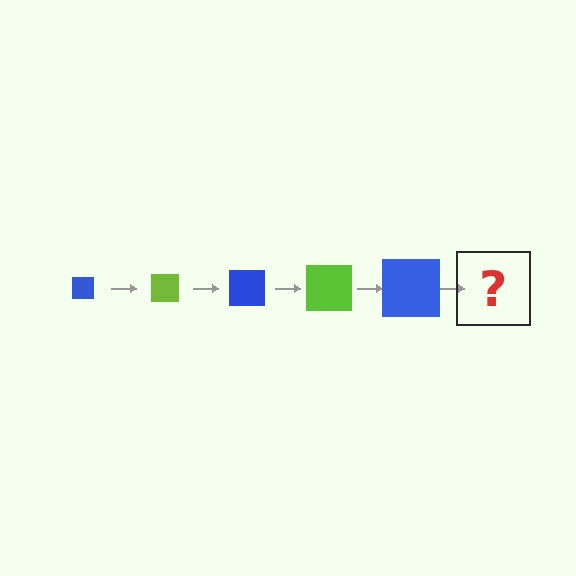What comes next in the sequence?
The next element should be a lime square, larger than the previous one.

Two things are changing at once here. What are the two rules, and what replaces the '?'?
The two rules are that the square grows larger each step and the color cycles through blue and lime. The '?' should be a lime square, larger than the previous one.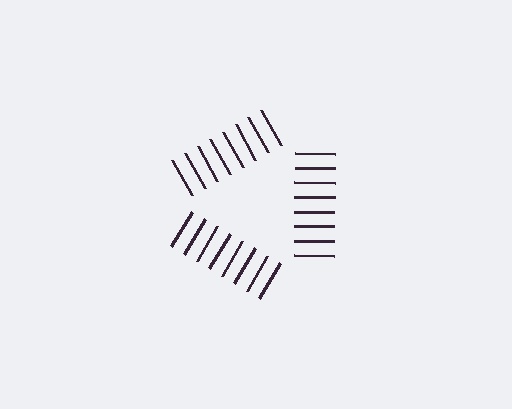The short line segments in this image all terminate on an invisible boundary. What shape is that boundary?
An illusory triangle — the line segments terminate on its edges but no continuous stroke is drawn.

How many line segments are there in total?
24 — 8 along each of the 3 edges.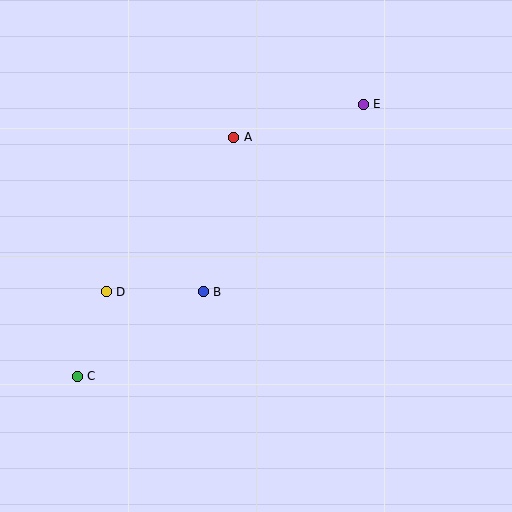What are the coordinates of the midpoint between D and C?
The midpoint between D and C is at (92, 334).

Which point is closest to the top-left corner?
Point A is closest to the top-left corner.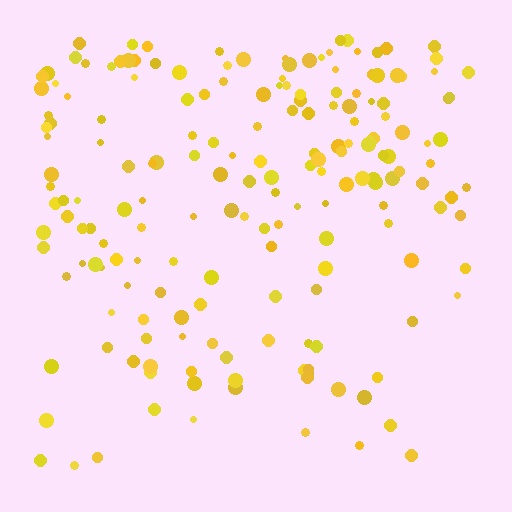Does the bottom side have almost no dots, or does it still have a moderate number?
Still a moderate number, just noticeably fewer than the top.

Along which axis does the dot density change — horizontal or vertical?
Vertical.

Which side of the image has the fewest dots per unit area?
The bottom.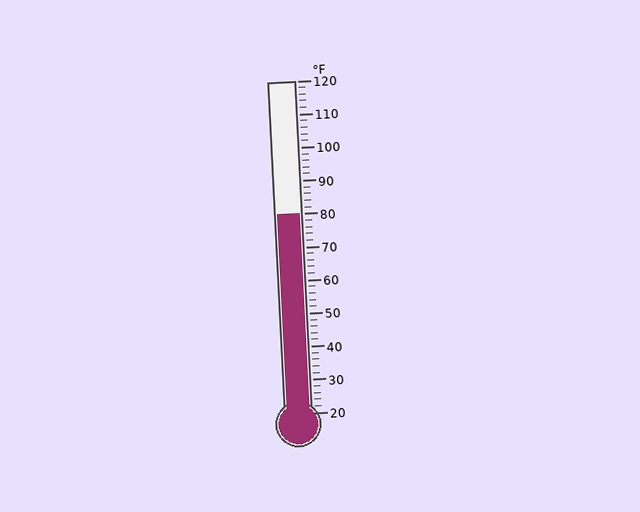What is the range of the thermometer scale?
The thermometer scale ranges from 20°F to 120°F.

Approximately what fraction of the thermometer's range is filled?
The thermometer is filled to approximately 60% of its range.